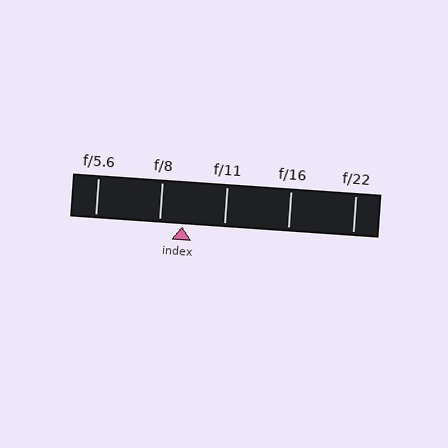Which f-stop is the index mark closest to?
The index mark is closest to f/8.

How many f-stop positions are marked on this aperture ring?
There are 5 f-stop positions marked.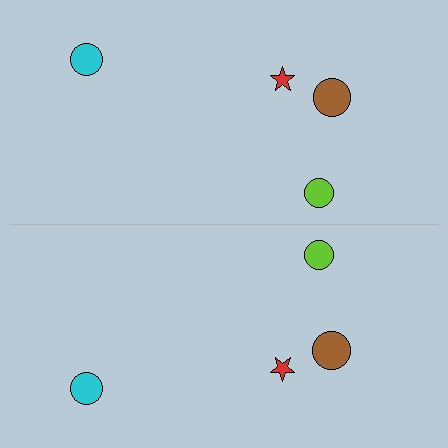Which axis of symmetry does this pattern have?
The pattern has a horizontal axis of symmetry running through the center of the image.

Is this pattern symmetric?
Yes, this pattern has bilateral (reflection) symmetry.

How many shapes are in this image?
There are 8 shapes in this image.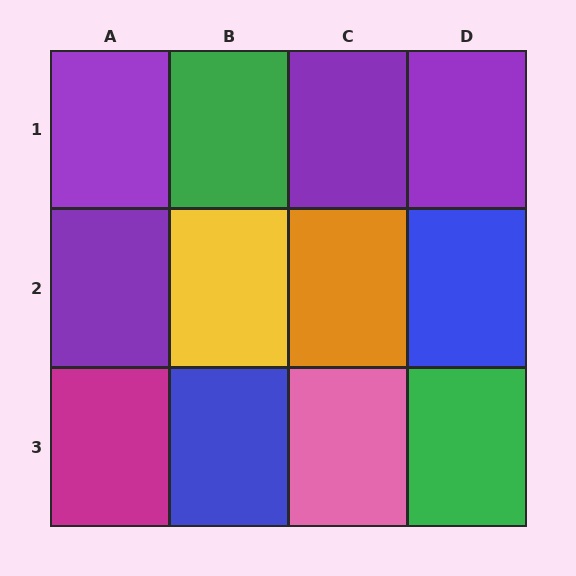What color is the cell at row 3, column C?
Pink.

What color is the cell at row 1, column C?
Purple.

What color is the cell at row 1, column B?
Green.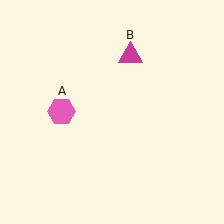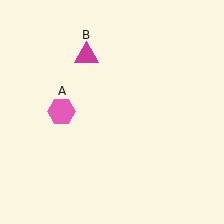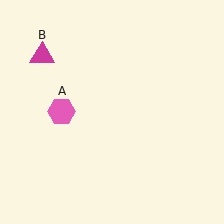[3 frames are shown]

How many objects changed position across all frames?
1 object changed position: magenta triangle (object B).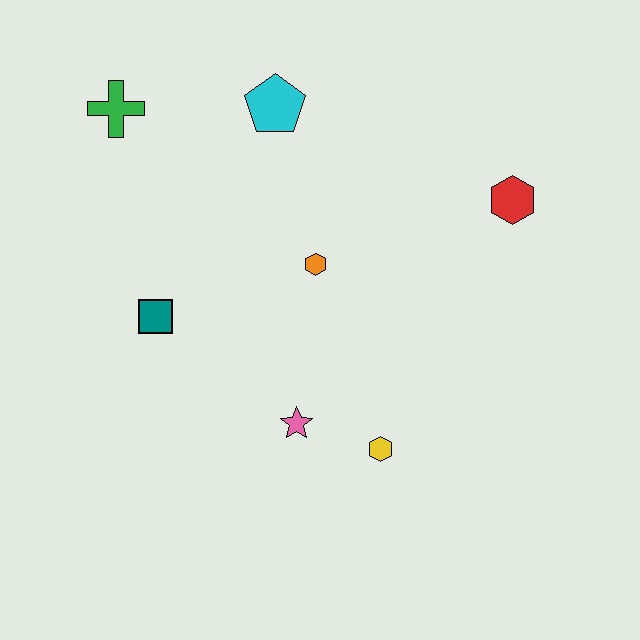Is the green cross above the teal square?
Yes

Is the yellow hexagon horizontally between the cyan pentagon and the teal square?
No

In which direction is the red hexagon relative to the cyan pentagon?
The red hexagon is to the right of the cyan pentagon.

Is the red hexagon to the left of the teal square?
No